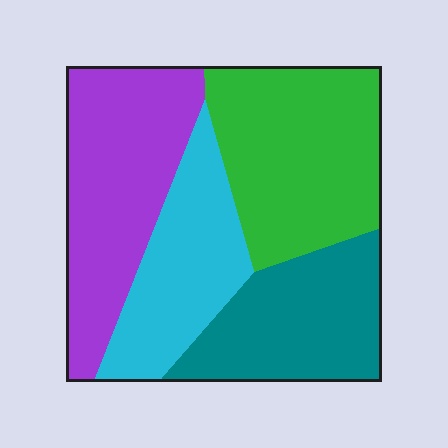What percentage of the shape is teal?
Teal covers around 20% of the shape.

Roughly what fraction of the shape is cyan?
Cyan covers about 20% of the shape.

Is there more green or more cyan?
Green.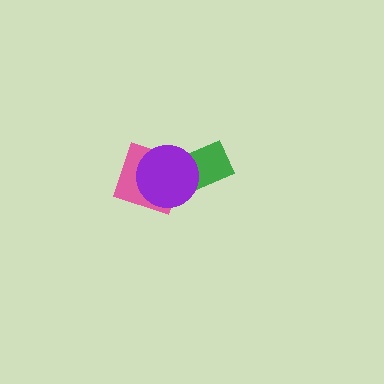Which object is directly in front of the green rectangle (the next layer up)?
The pink diamond is directly in front of the green rectangle.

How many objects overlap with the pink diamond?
2 objects overlap with the pink diamond.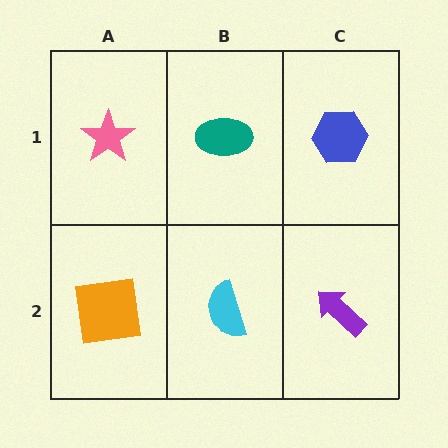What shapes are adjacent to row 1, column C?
A purple arrow (row 2, column C), a teal ellipse (row 1, column B).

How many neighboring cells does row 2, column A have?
2.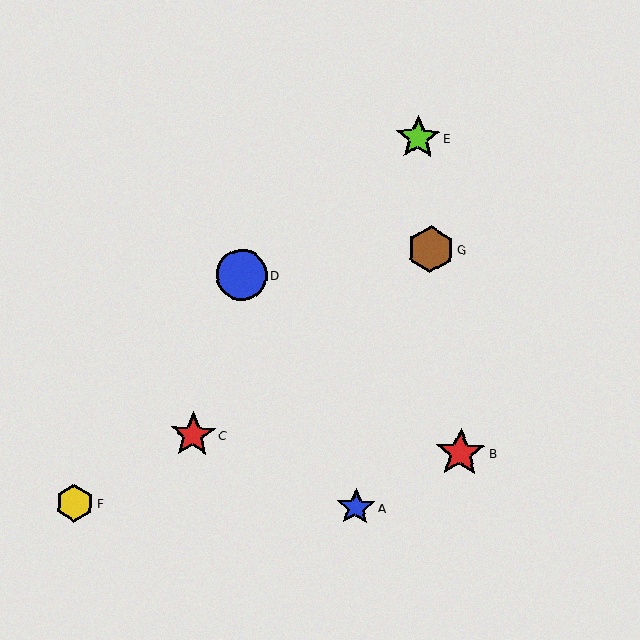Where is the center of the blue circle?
The center of the blue circle is at (241, 275).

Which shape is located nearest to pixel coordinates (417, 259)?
The brown hexagon (labeled G) at (431, 249) is nearest to that location.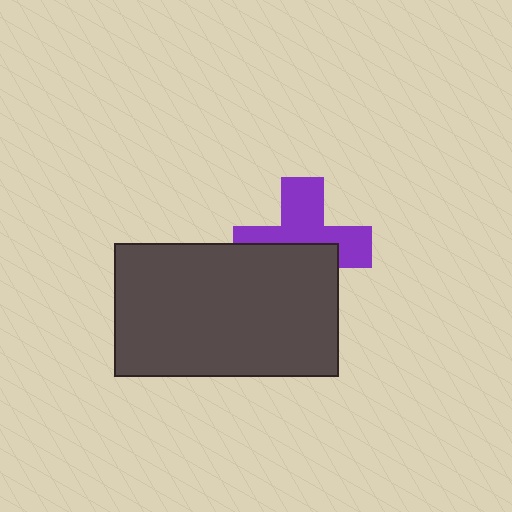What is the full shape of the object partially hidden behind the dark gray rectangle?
The partially hidden object is a purple cross.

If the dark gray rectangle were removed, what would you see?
You would see the complete purple cross.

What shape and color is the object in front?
The object in front is a dark gray rectangle.